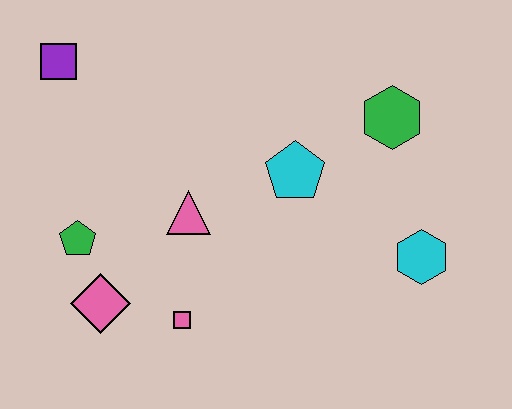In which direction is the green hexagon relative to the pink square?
The green hexagon is to the right of the pink square.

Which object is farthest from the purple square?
The cyan hexagon is farthest from the purple square.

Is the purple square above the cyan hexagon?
Yes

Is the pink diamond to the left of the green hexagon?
Yes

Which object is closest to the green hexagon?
The cyan pentagon is closest to the green hexagon.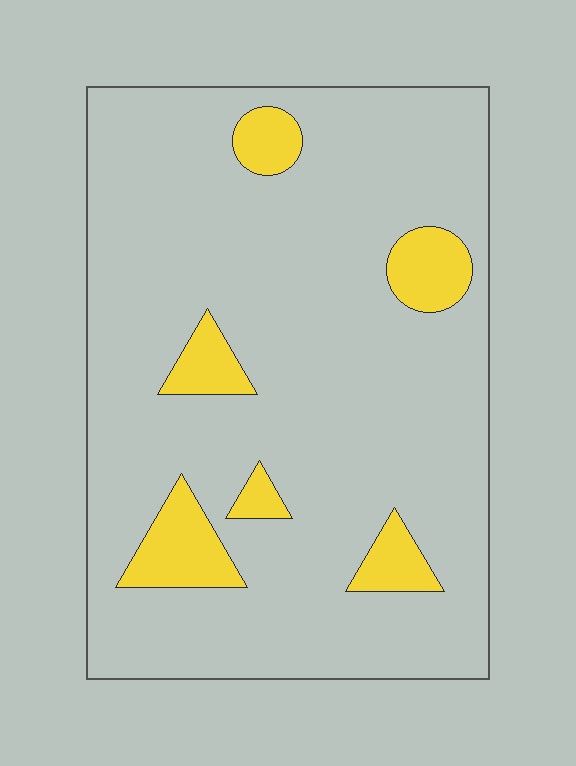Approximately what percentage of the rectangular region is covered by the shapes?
Approximately 10%.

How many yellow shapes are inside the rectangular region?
6.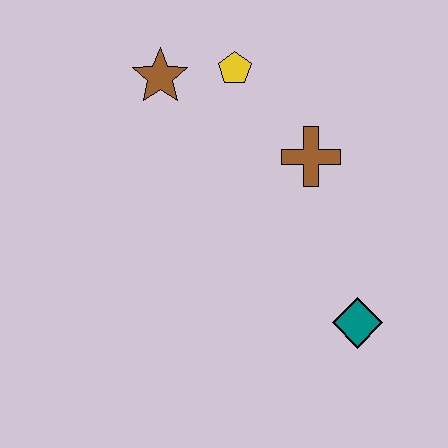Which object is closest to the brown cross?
The yellow pentagon is closest to the brown cross.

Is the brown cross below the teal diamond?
No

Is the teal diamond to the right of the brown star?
Yes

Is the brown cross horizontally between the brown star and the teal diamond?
Yes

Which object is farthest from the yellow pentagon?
The teal diamond is farthest from the yellow pentagon.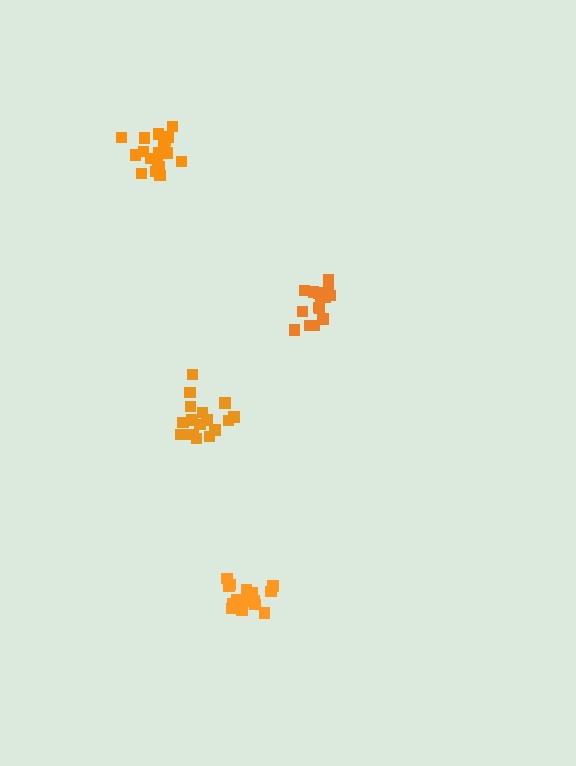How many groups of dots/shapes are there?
There are 4 groups.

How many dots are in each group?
Group 1: 16 dots, Group 2: 18 dots, Group 3: 18 dots, Group 4: 17 dots (69 total).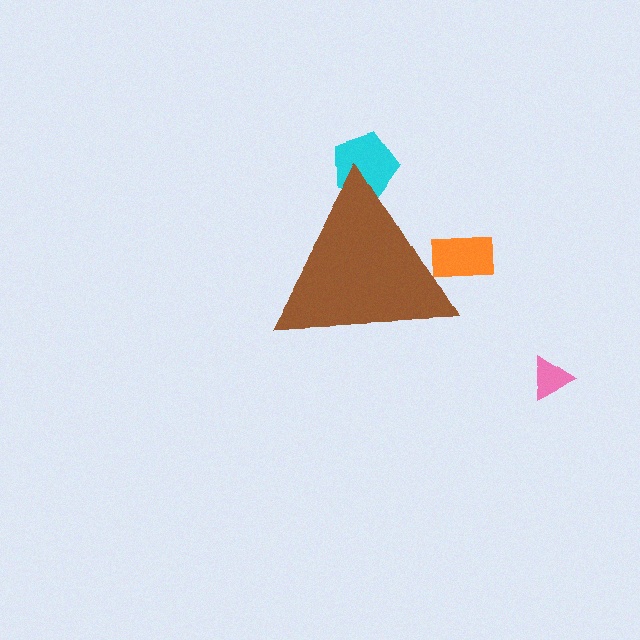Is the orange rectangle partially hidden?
Yes, the orange rectangle is partially hidden behind the brown triangle.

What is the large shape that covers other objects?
A brown triangle.